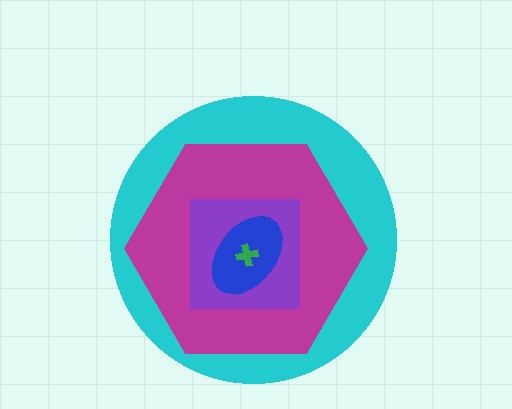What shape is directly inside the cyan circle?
The magenta hexagon.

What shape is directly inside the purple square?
The blue ellipse.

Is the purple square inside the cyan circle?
Yes.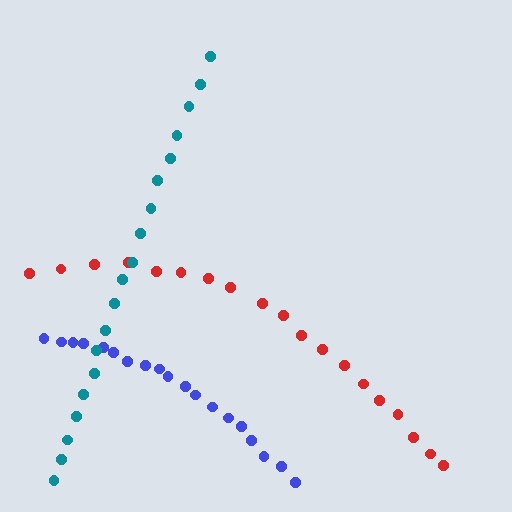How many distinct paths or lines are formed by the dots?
There are 3 distinct paths.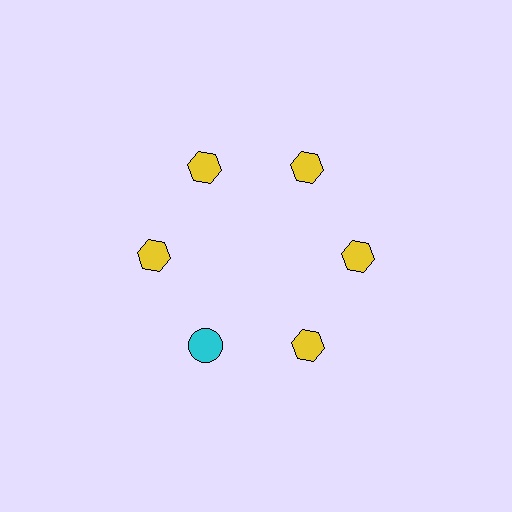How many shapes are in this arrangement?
There are 6 shapes arranged in a ring pattern.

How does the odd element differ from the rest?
It differs in both color (cyan instead of yellow) and shape (circle instead of hexagon).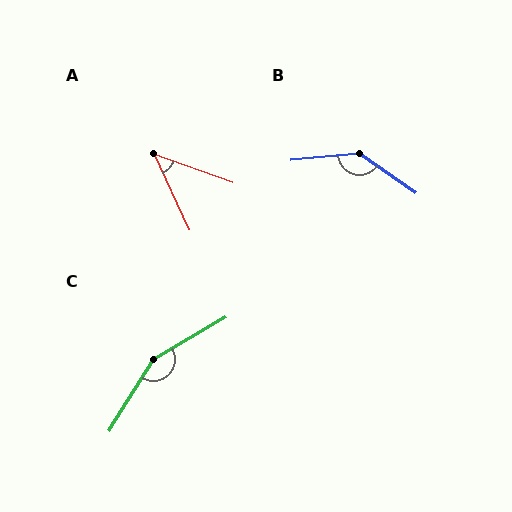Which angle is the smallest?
A, at approximately 45 degrees.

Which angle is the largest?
C, at approximately 152 degrees.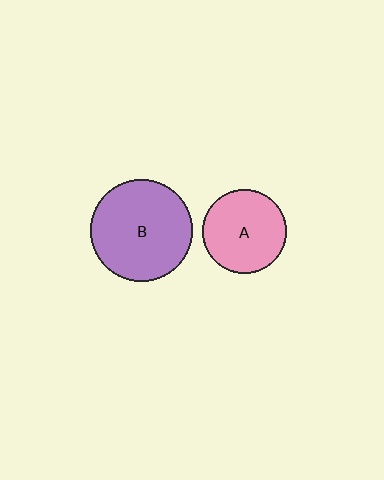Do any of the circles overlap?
No, none of the circles overlap.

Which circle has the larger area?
Circle B (purple).